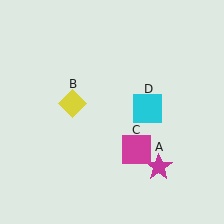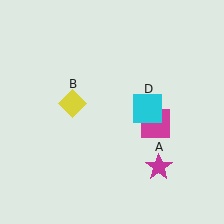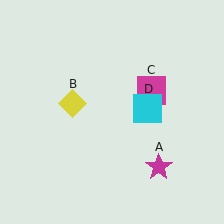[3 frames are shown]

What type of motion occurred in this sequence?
The magenta square (object C) rotated counterclockwise around the center of the scene.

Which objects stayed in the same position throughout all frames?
Magenta star (object A) and yellow diamond (object B) and cyan square (object D) remained stationary.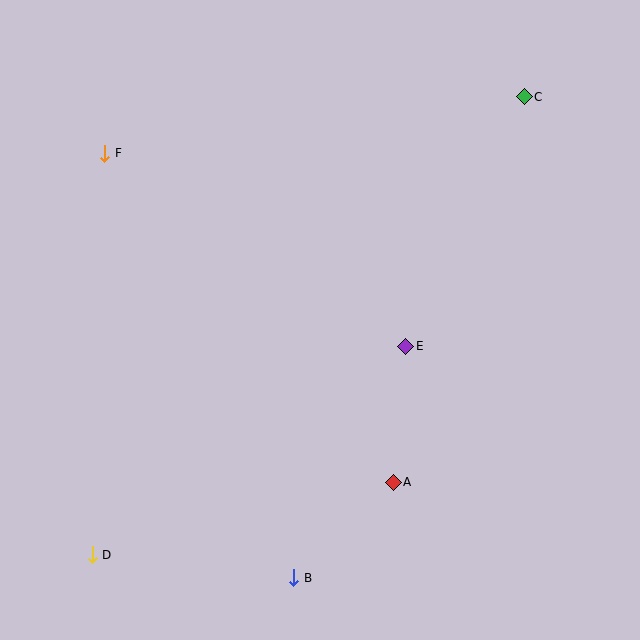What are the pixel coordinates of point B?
Point B is at (294, 578).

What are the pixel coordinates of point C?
Point C is at (524, 97).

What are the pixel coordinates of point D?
Point D is at (92, 555).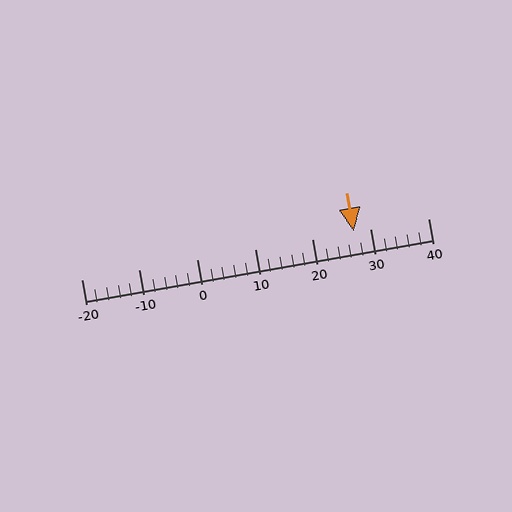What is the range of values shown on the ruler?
The ruler shows values from -20 to 40.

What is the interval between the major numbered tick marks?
The major tick marks are spaced 10 units apart.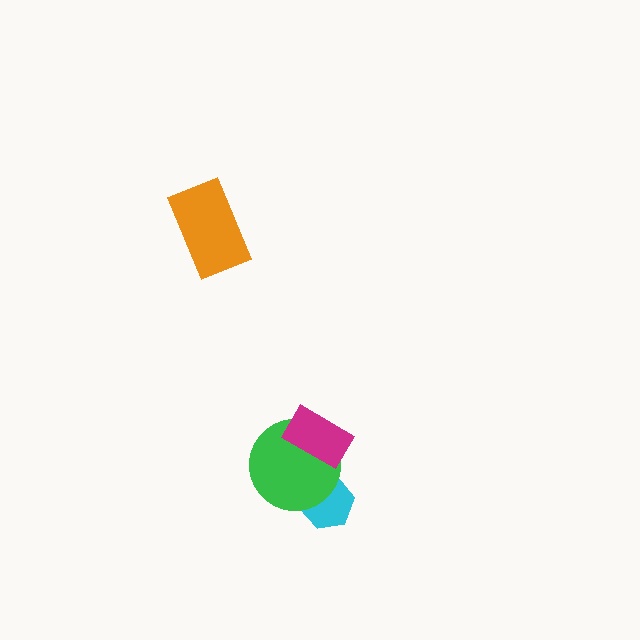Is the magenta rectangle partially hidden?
No, no other shape covers it.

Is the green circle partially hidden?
Yes, it is partially covered by another shape.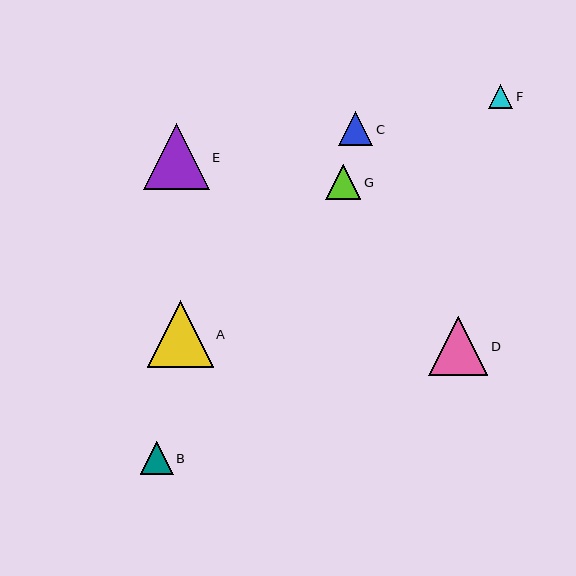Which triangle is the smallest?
Triangle F is the smallest with a size of approximately 24 pixels.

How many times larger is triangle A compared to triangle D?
Triangle A is approximately 1.1 times the size of triangle D.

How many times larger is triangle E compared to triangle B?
Triangle E is approximately 2.0 times the size of triangle B.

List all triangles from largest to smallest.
From largest to smallest: A, E, D, G, C, B, F.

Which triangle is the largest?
Triangle A is the largest with a size of approximately 66 pixels.